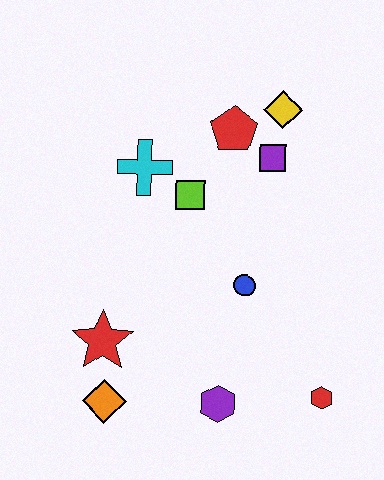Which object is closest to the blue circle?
The lime square is closest to the blue circle.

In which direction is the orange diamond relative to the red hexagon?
The orange diamond is to the left of the red hexagon.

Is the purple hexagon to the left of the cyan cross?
No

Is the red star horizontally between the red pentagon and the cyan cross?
No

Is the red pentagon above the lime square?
Yes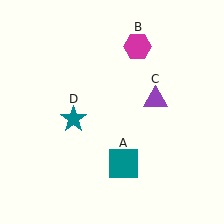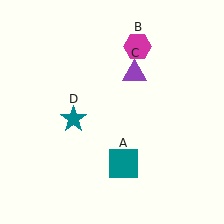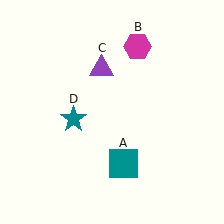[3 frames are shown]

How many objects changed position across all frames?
1 object changed position: purple triangle (object C).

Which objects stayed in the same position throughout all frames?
Teal square (object A) and magenta hexagon (object B) and teal star (object D) remained stationary.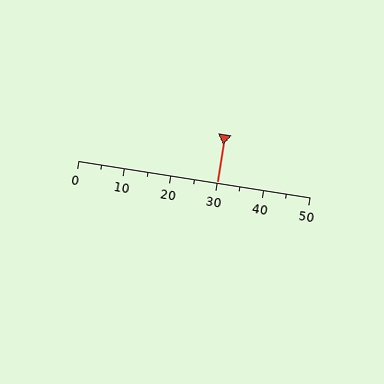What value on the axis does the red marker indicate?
The marker indicates approximately 30.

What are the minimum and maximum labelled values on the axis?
The axis runs from 0 to 50.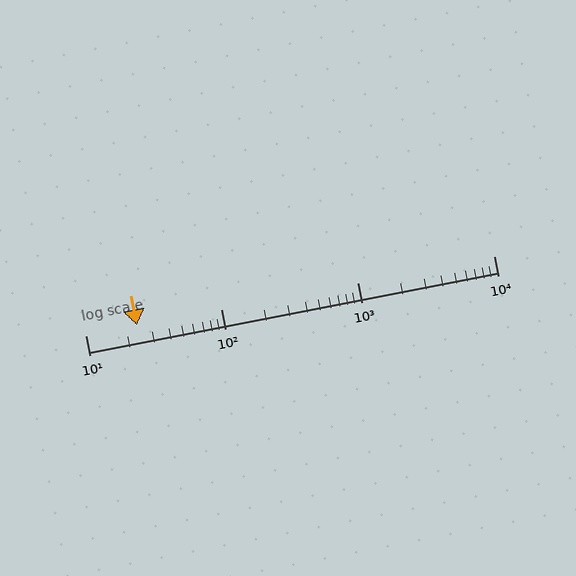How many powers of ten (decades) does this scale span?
The scale spans 3 decades, from 10 to 10000.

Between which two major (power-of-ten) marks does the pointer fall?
The pointer is between 10 and 100.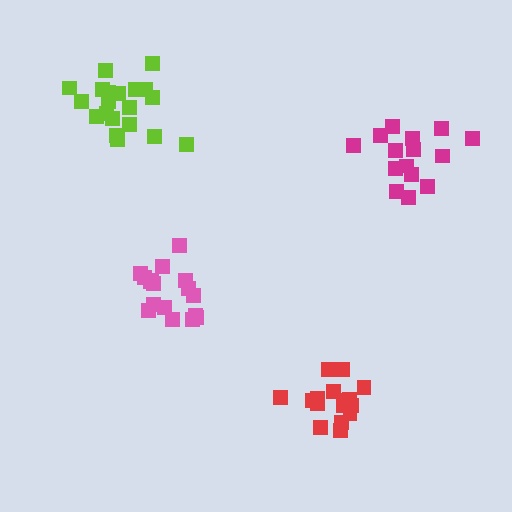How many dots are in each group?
Group 1: 20 dots, Group 2: 17 dots, Group 3: 16 dots, Group 4: 15 dots (68 total).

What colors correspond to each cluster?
The clusters are colored: lime, pink, red, magenta.